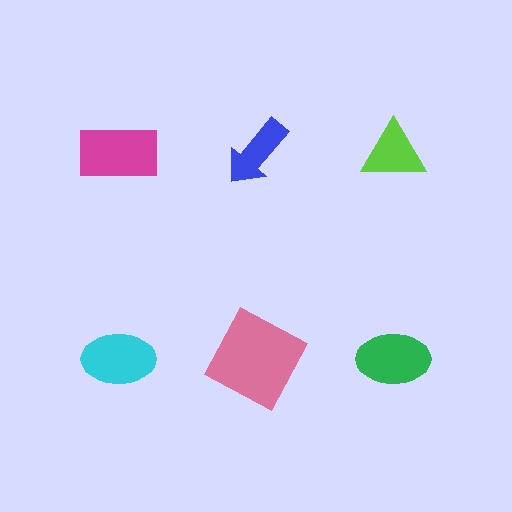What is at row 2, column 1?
A cyan ellipse.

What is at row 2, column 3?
A green ellipse.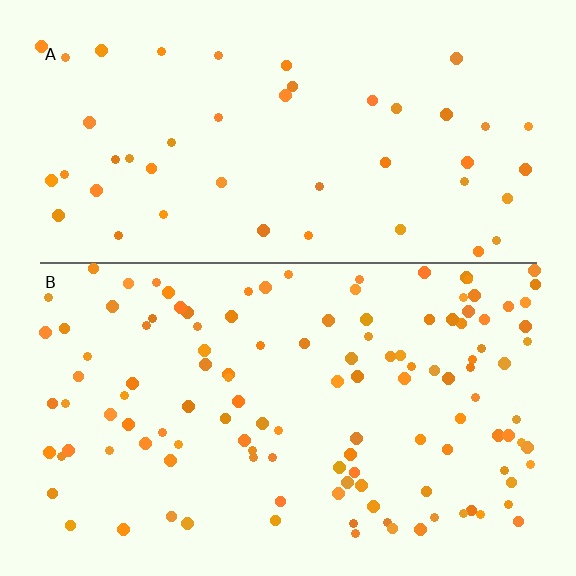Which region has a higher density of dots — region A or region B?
B (the bottom).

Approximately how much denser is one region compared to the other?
Approximately 2.6× — region B over region A.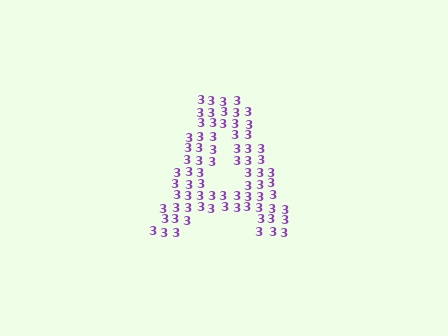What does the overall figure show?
The overall figure shows the letter A.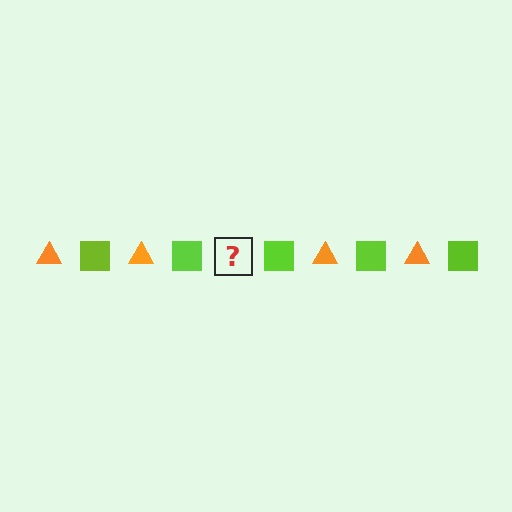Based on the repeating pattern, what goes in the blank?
The blank should be an orange triangle.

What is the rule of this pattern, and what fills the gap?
The rule is that the pattern alternates between orange triangle and lime square. The gap should be filled with an orange triangle.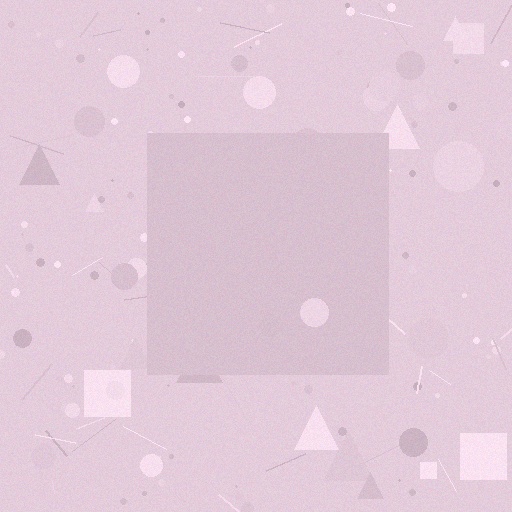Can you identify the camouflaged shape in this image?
The camouflaged shape is a square.